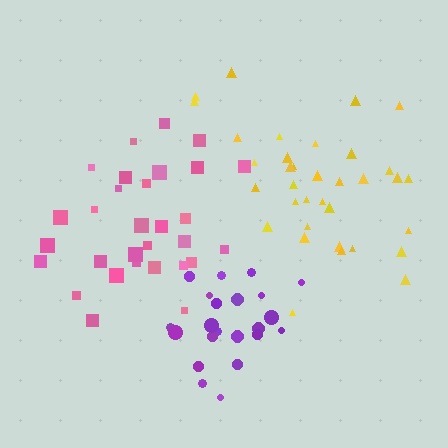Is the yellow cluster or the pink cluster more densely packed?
Pink.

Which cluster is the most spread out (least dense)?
Yellow.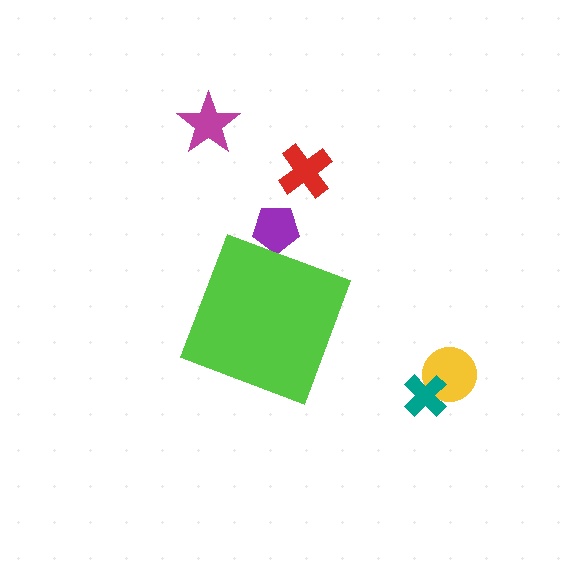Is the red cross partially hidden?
No, the red cross is fully visible.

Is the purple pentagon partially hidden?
Yes, the purple pentagon is partially hidden behind the lime diamond.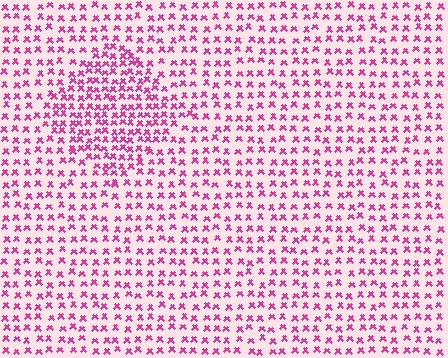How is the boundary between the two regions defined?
The boundary is defined by a change in element density (approximately 1.7x ratio). All elements are the same color, size, and shape.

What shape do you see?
I see a diamond.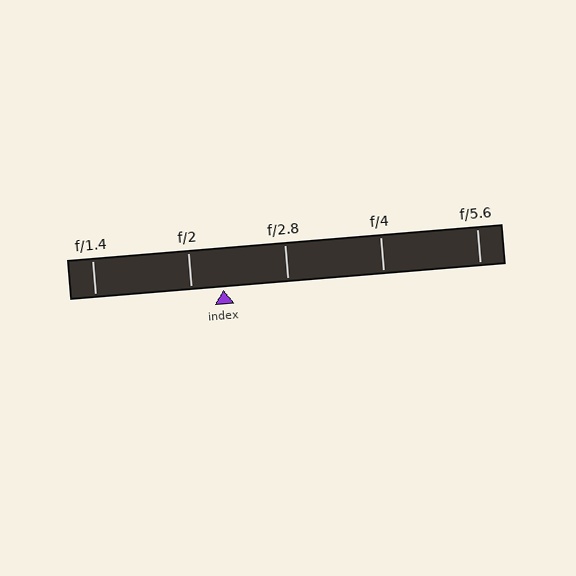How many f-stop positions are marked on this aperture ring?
There are 5 f-stop positions marked.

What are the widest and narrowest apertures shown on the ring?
The widest aperture shown is f/1.4 and the narrowest is f/5.6.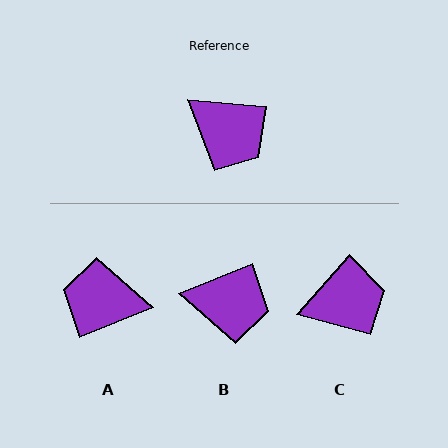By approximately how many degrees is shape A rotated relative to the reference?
Approximately 153 degrees clockwise.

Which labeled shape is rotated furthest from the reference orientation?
A, about 153 degrees away.